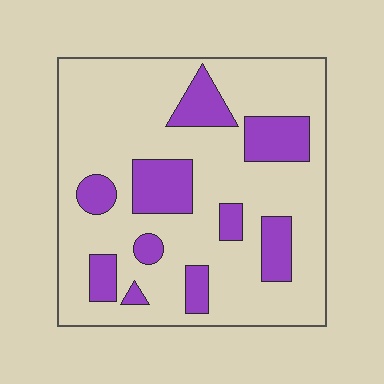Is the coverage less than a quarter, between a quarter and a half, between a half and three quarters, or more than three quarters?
Less than a quarter.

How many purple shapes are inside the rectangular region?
10.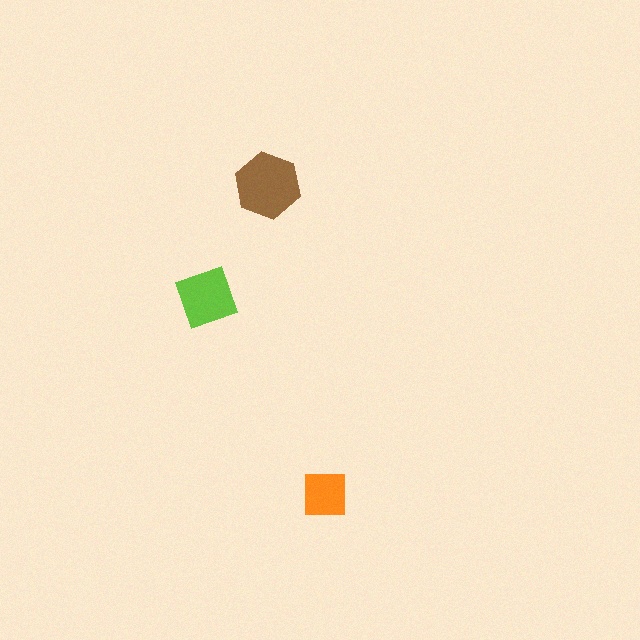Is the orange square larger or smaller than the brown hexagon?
Smaller.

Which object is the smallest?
The orange square.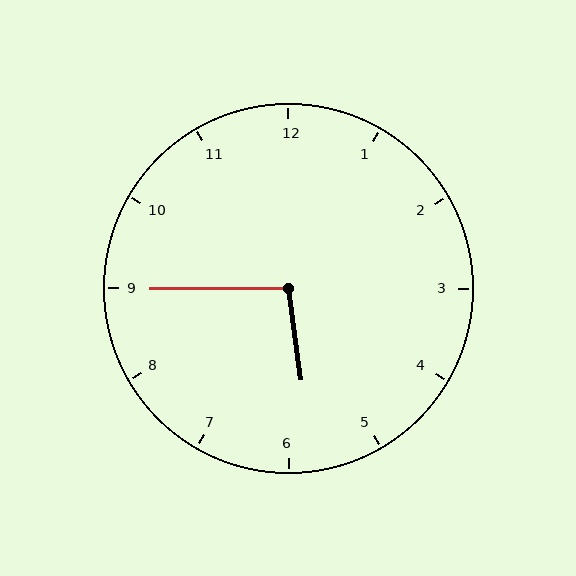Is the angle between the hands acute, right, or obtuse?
It is obtuse.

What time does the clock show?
5:45.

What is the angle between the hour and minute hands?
Approximately 98 degrees.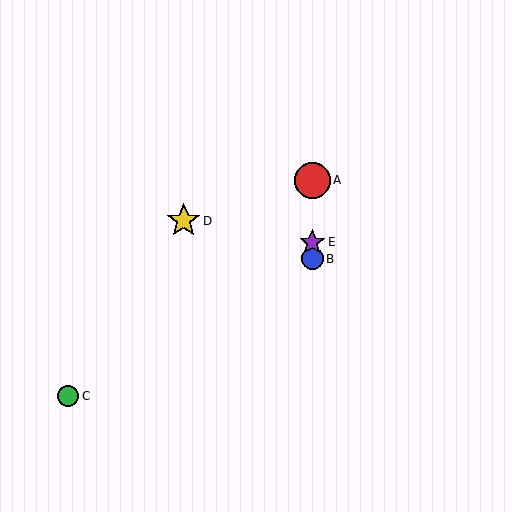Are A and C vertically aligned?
No, A is at x≈312 and C is at x≈68.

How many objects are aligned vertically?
3 objects (A, B, E) are aligned vertically.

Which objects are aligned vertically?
Objects A, B, E are aligned vertically.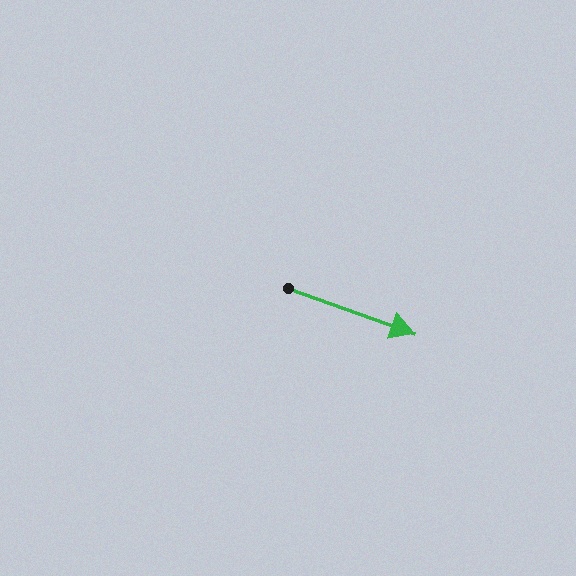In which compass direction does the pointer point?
East.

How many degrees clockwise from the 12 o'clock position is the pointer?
Approximately 110 degrees.